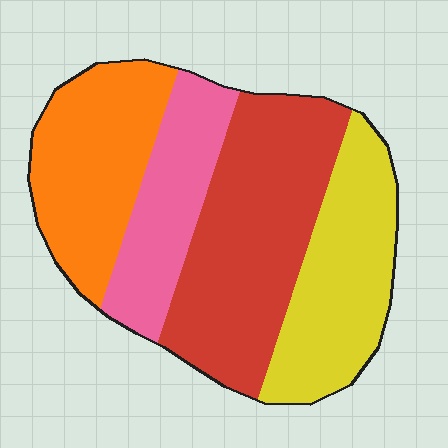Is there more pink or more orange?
Orange.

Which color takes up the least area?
Pink, at roughly 20%.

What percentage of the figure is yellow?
Yellow takes up about one quarter (1/4) of the figure.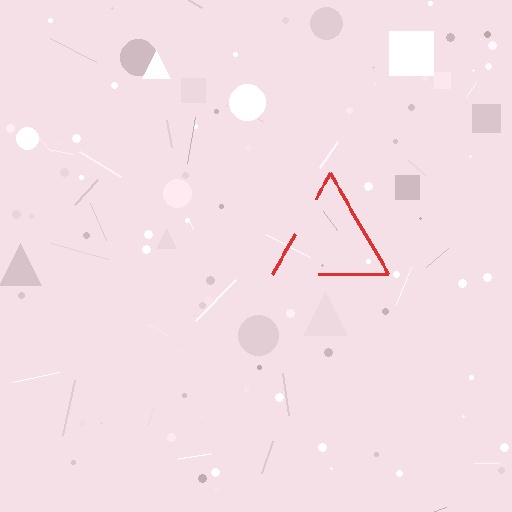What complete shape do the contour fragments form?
The contour fragments form a triangle.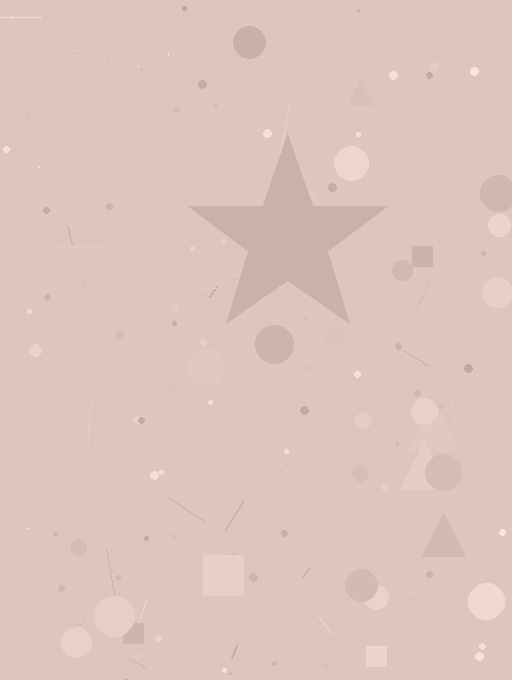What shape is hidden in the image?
A star is hidden in the image.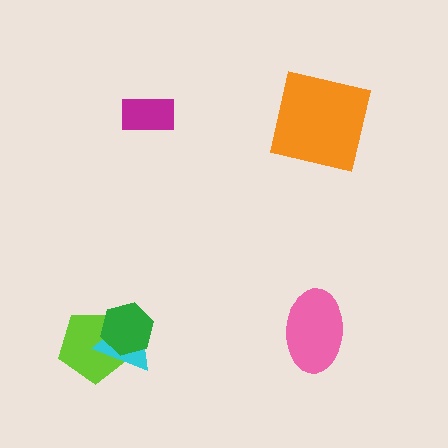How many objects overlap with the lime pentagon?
2 objects overlap with the lime pentagon.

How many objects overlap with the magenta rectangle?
0 objects overlap with the magenta rectangle.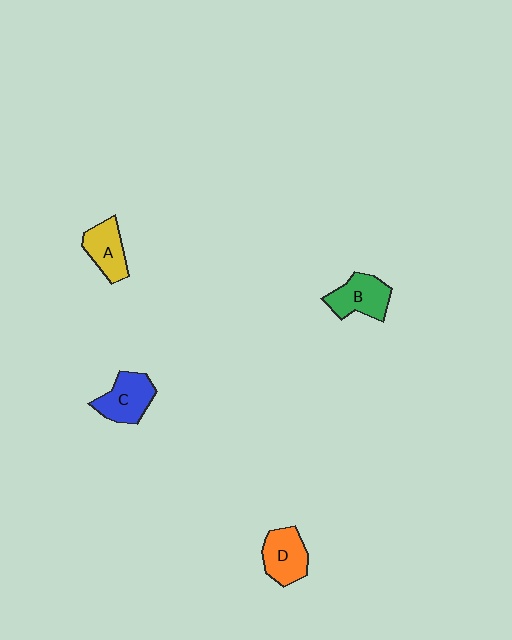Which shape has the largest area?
Shape C (blue).